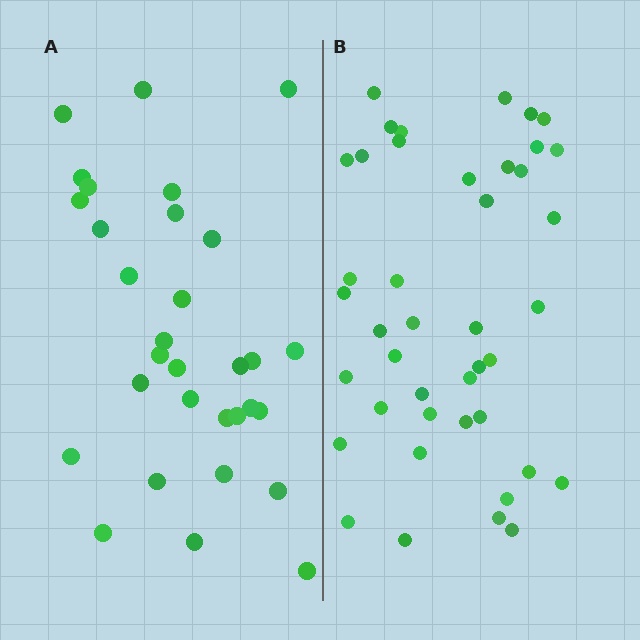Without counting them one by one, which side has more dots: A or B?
Region B (the right region) has more dots.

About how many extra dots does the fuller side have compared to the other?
Region B has roughly 12 or so more dots than region A.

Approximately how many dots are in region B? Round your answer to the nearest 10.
About 40 dots. (The exact count is 42, which rounds to 40.)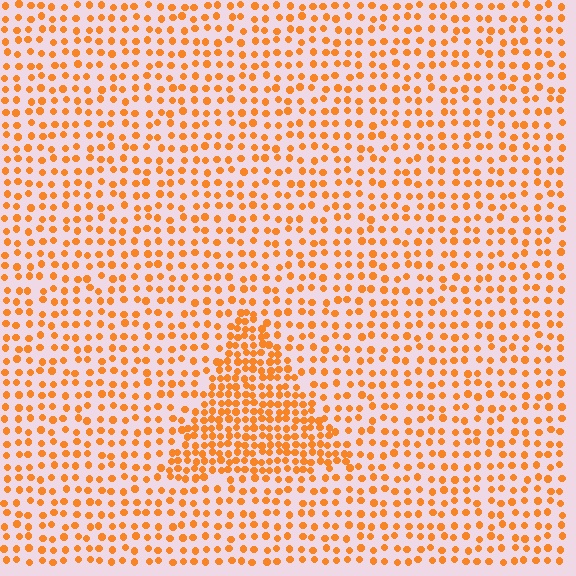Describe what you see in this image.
The image contains small orange elements arranged at two different densities. A triangle-shaped region is visible where the elements are more densely packed than the surrounding area.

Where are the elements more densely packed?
The elements are more densely packed inside the triangle boundary.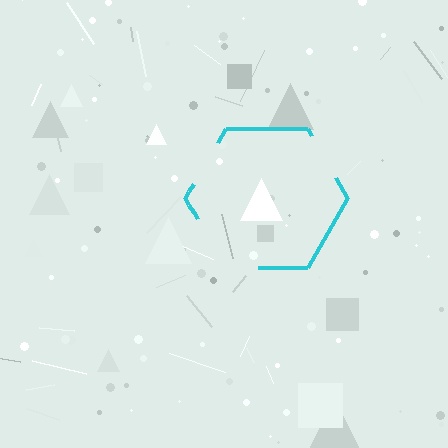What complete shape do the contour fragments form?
The contour fragments form a hexagon.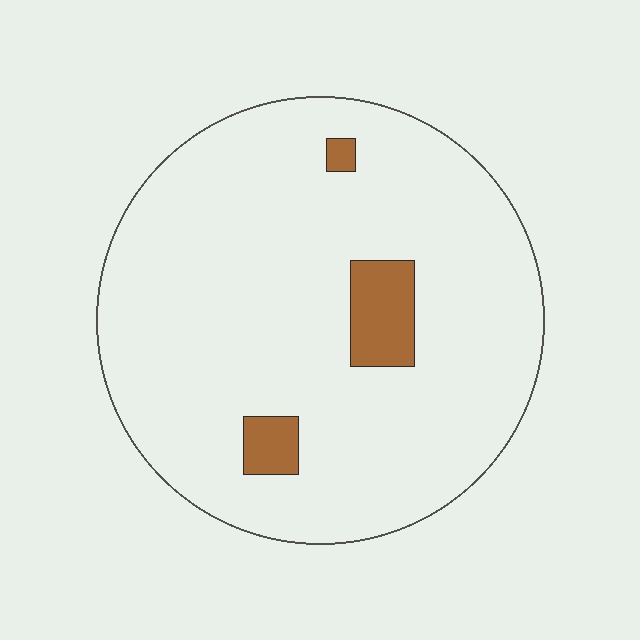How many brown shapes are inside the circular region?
3.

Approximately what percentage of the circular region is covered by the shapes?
Approximately 5%.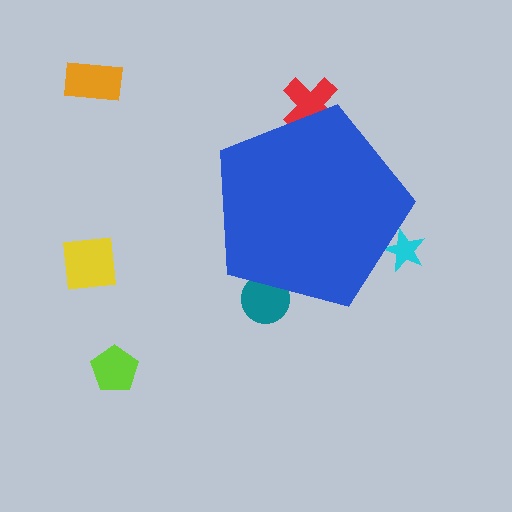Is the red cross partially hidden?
Yes, the red cross is partially hidden behind the blue pentagon.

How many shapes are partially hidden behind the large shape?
3 shapes are partially hidden.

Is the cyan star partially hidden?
Yes, the cyan star is partially hidden behind the blue pentagon.